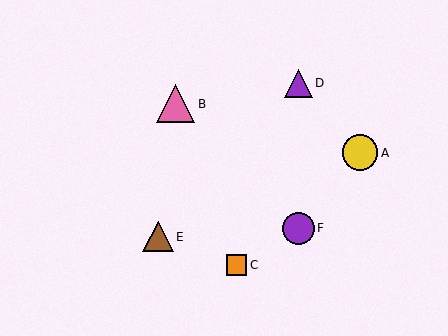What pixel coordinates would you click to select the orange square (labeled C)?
Click at (236, 265) to select the orange square C.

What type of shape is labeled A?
Shape A is a yellow circle.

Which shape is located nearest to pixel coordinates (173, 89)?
The pink triangle (labeled B) at (175, 104) is nearest to that location.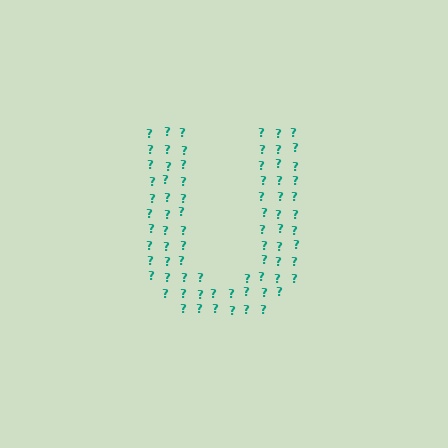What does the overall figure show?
The overall figure shows the letter U.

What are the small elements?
The small elements are question marks.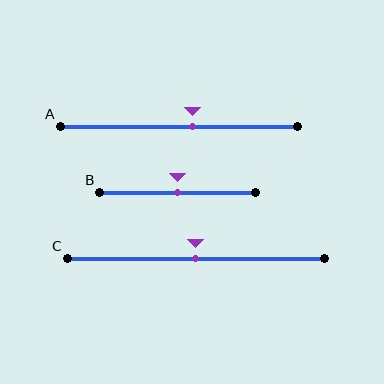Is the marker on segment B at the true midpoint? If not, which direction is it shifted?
Yes, the marker on segment B is at the true midpoint.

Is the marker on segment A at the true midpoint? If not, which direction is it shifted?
No, the marker on segment A is shifted to the right by about 6% of the segment length.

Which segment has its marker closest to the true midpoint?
Segment B has its marker closest to the true midpoint.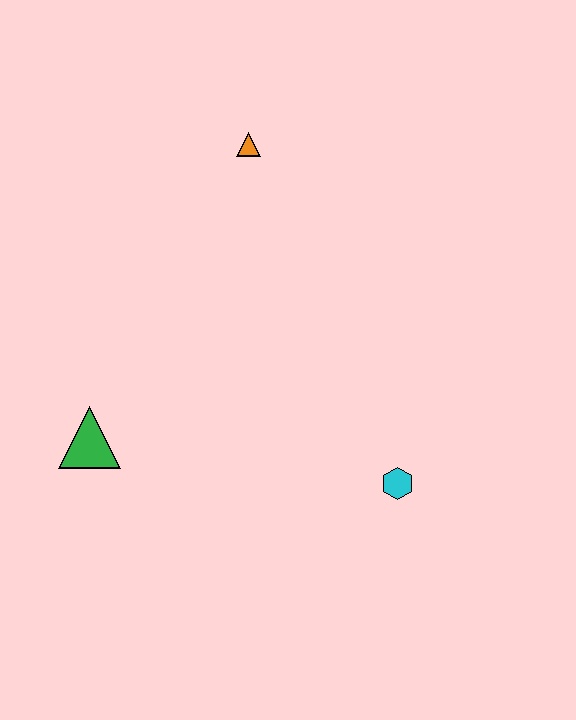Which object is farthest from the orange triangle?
The cyan hexagon is farthest from the orange triangle.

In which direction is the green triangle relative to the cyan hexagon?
The green triangle is to the left of the cyan hexagon.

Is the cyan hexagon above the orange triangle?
No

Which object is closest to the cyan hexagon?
The green triangle is closest to the cyan hexagon.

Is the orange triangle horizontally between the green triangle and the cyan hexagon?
Yes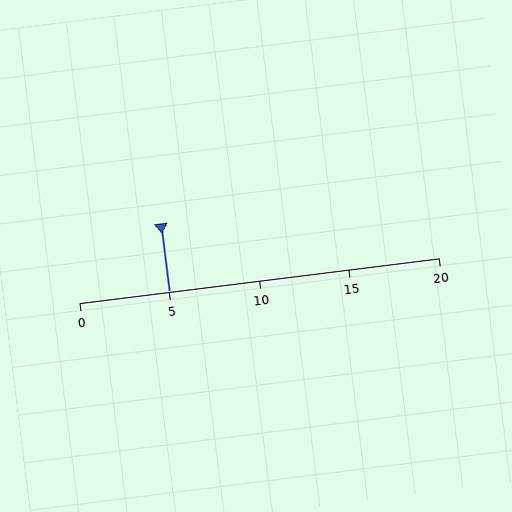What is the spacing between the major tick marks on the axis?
The major ticks are spaced 5 apart.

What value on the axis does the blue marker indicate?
The marker indicates approximately 5.